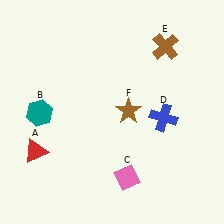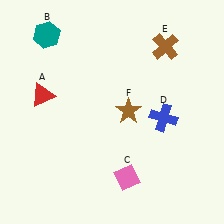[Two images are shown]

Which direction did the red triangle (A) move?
The red triangle (A) moved up.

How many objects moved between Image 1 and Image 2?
2 objects moved between the two images.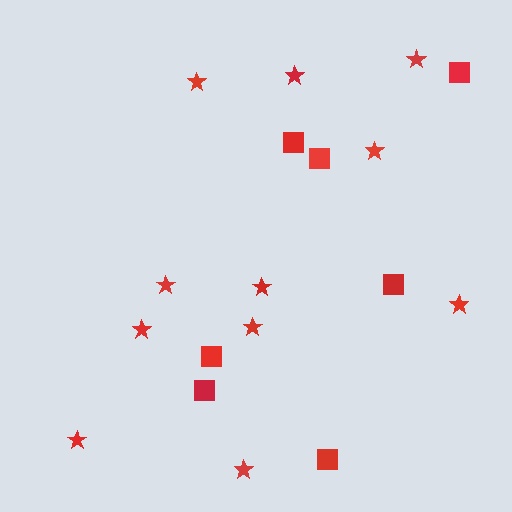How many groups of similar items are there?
There are 2 groups: one group of squares (7) and one group of stars (11).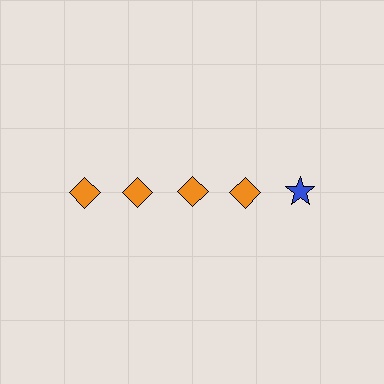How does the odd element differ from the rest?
It differs in both color (blue instead of orange) and shape (star instead of diamond).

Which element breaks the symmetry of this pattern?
The blue star in the top row, rightmost column breaks the symmetry. All other shapes are orange diamonds.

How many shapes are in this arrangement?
There are 5 shapes arranged in a grid pattern.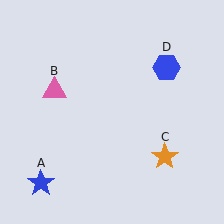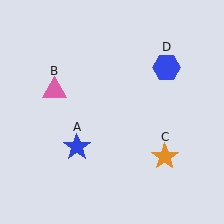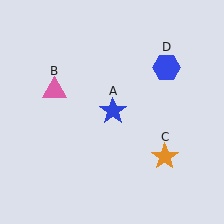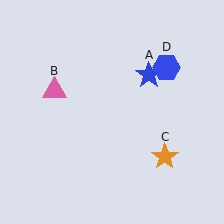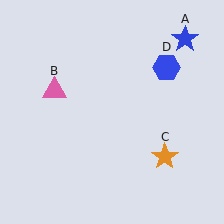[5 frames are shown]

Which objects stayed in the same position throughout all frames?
Pink triangle (object B) and orange star (object C) and blue hexagon (object D) remained stationary.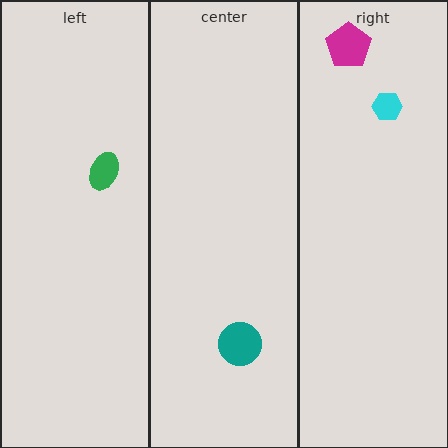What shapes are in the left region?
The green ellipse.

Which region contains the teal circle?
The center region.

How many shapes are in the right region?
2.